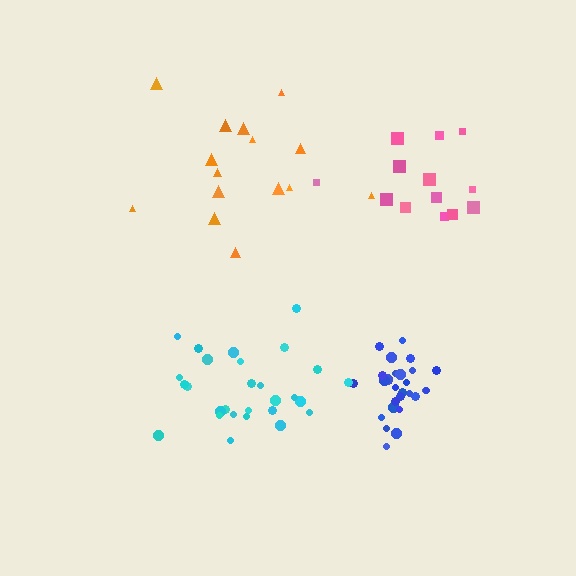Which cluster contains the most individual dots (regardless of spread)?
Blue (28).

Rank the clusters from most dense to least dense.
blue, cyan, pink, orange.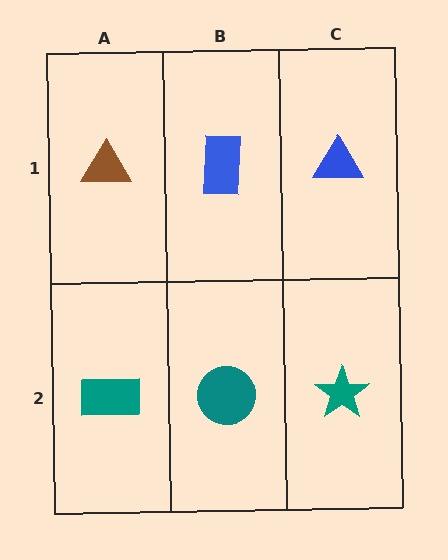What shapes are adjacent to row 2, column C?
A blue triangle (row 1, column C), a teal circle (row 2, column B).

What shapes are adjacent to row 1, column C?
A teal star (row 2, column C), a blue rectangle (row 1, column B).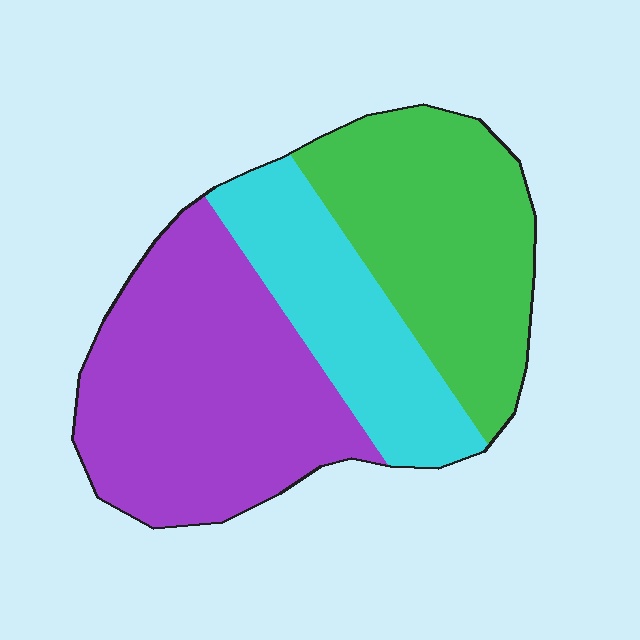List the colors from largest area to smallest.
From largest to smallest: purple, green, cyan.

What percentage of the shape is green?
Green takes up about one third (1/3) of the shape.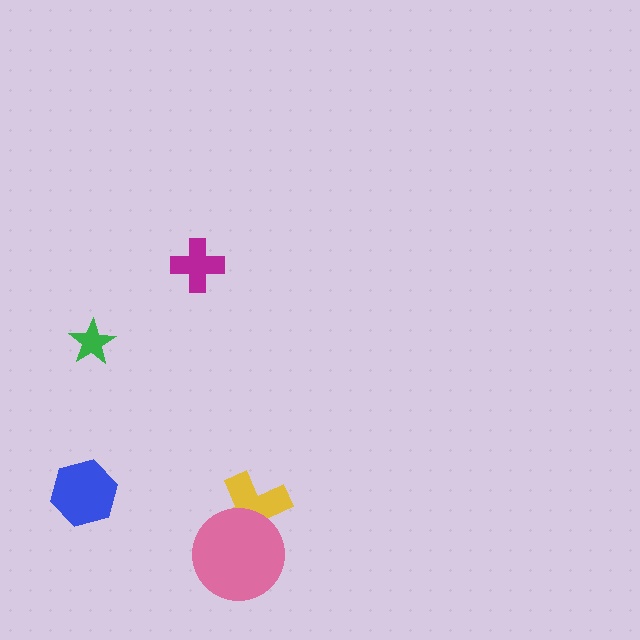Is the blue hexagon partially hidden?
No, no other shape covers it.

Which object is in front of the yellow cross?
The pink circle is in front of the yellow cross.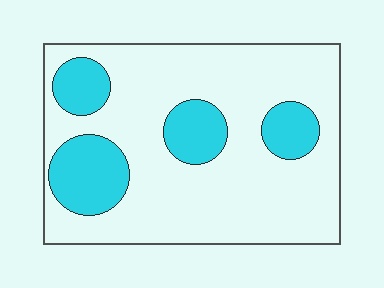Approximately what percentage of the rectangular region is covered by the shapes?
Approximately 25%.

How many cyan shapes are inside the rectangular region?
4.